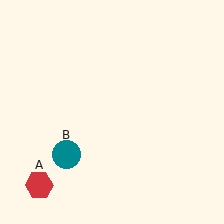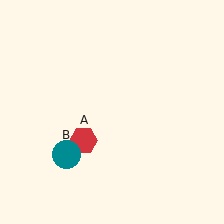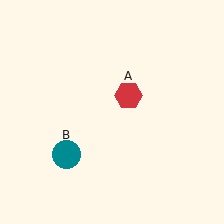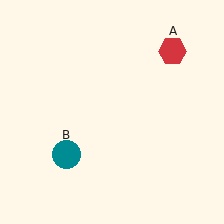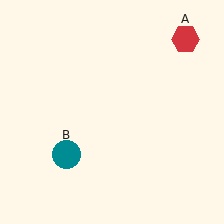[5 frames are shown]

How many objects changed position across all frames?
1 object changed position: red hexagon (object A).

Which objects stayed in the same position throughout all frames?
Teal circle (object B) remained stationary.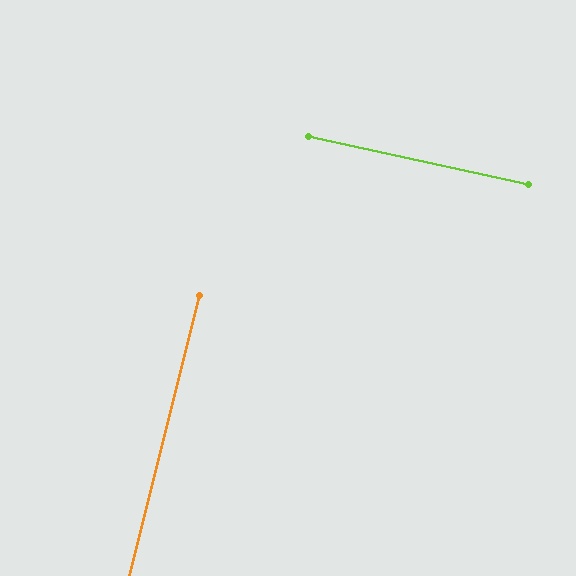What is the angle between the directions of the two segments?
Approximately 88 degrees.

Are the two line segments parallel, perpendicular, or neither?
Perpendicular — they meet at approximately 88°.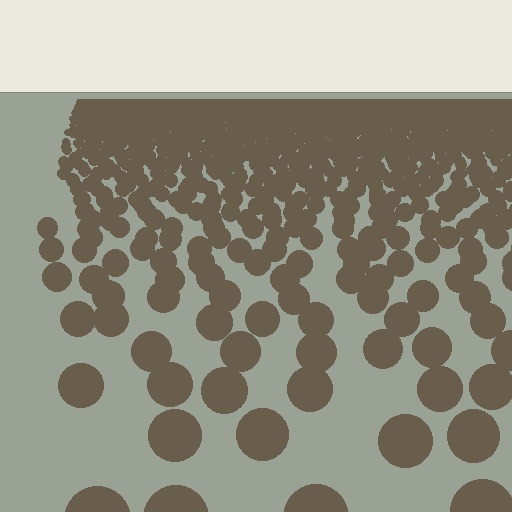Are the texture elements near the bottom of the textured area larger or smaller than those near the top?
Larger. Near the bottom, elements are closer to the viewer and appear at a bigger on-screen size.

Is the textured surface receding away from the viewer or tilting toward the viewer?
The surface is receding away from the viewer. Texture elements get smaller and denser toward the top.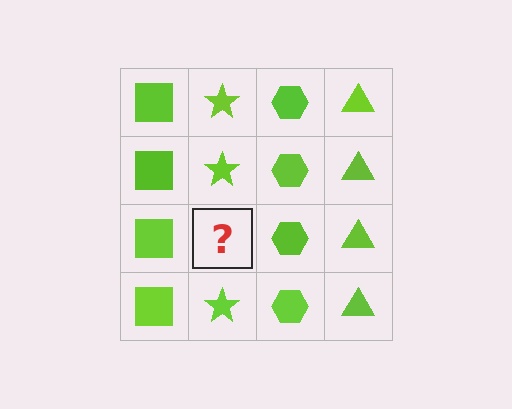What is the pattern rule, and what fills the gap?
The rule is that each column has a consistent shape. The gap should be filled with a lime star.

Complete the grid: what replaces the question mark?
The question mark should be replaced with a lime star.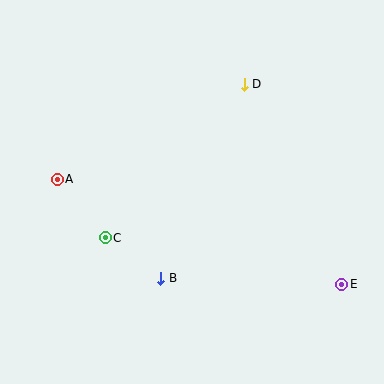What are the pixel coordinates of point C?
Point C is at (105, 238).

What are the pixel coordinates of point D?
Point D is at (244, 84).